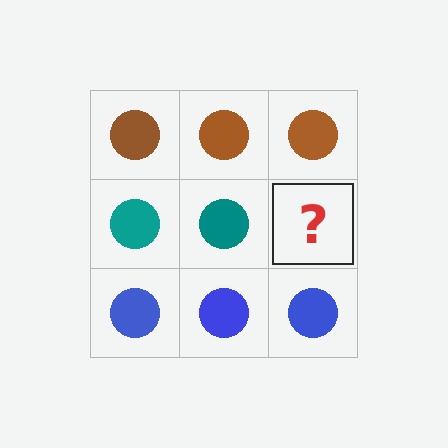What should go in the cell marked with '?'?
The missing cell should contain a teal circle.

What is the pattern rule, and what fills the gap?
The rule is that each row has a consistent color. The gap should be filled with a teal circle.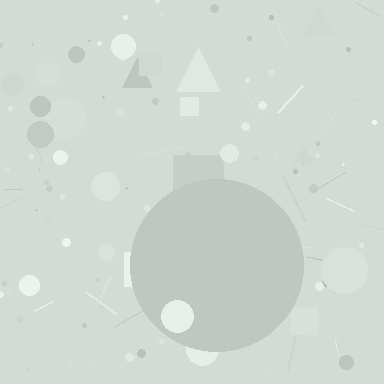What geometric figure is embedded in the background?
A circle is embedded in the background.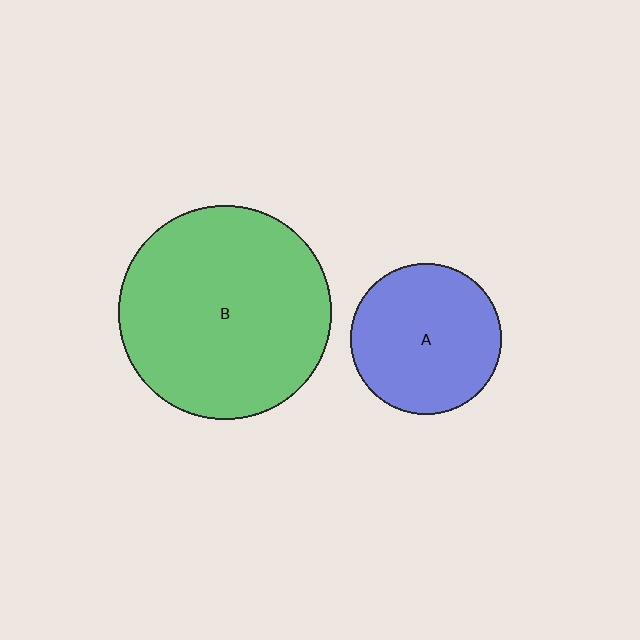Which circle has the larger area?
Circle B (green).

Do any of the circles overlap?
No, none of the circles overlap.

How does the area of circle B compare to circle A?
Approximately 2.0 times.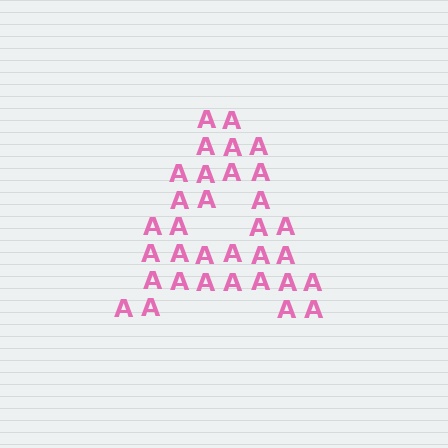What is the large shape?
The large shape is the letter A.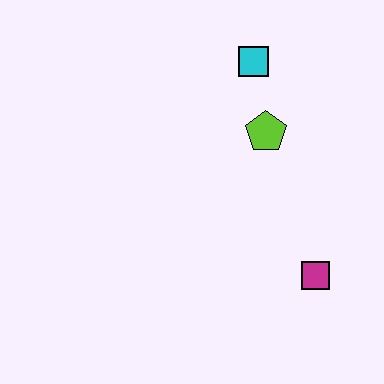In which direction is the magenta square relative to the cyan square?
The magenta square is below the cyan square.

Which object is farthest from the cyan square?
The magenta square is farthest from the cyan square.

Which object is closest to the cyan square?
The lime pentagon is closest to the cyan square.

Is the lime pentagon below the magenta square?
No